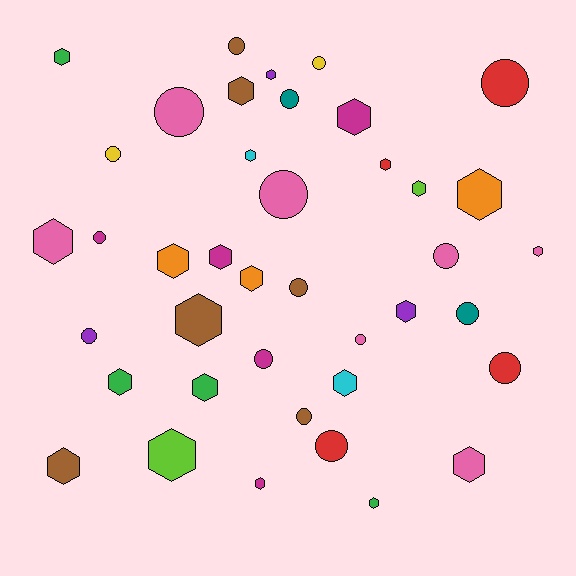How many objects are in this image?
There are 40 objects.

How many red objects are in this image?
There are 4 red objects.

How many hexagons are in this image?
There are 23 hexagons.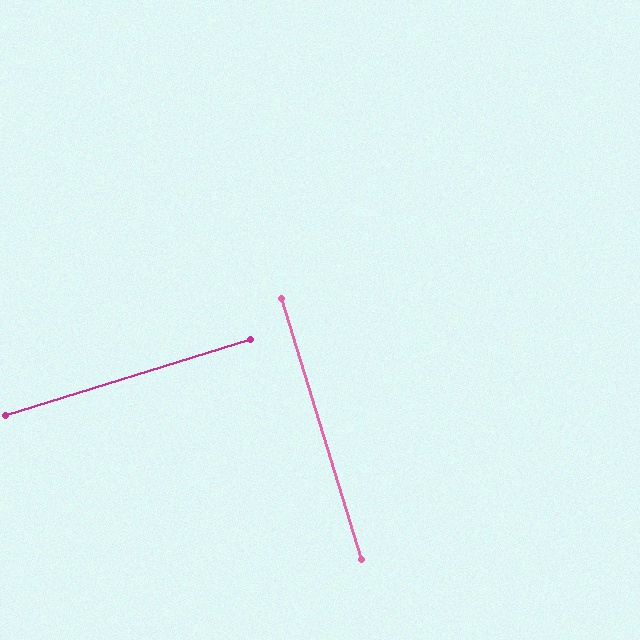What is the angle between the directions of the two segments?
Approximately 90 degrees.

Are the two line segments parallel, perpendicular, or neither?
Perpendicular — they meet at approximately 90°.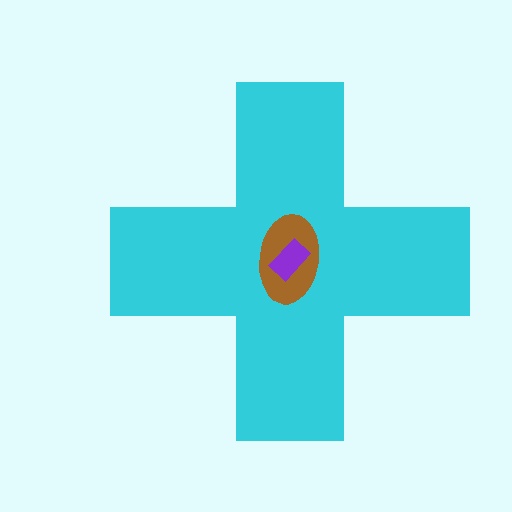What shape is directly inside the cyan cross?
The brown ellipse.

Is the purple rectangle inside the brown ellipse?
Yes.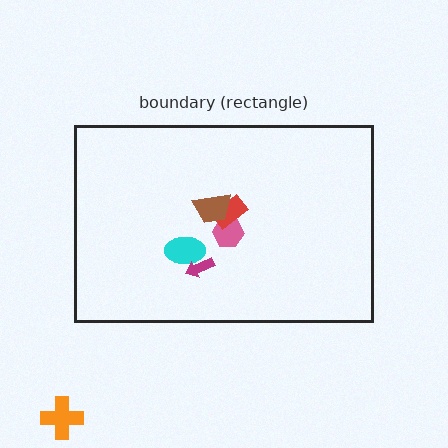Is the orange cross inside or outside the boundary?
Outside.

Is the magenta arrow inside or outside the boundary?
Inside.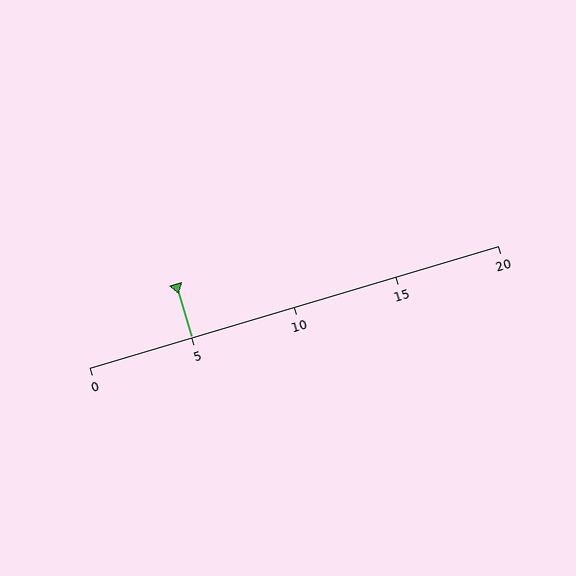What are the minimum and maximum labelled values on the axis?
The axis runs from 0 to 20.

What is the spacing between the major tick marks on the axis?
The major ticks are spaced 5 apart.